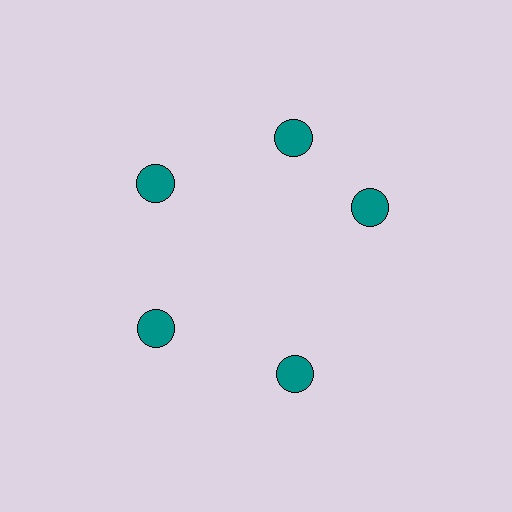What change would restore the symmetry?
The symmetry would be restored by rotating it back into even spacing with its neighbors so that all 5 circles sit at equal angles and equal distance from the center.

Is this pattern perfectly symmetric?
No. The 5 teal circles are arranged in a ring, but one element near the 3 o'clock position is rotated out of alignment along the ring, breaking the 5-fold rotational symmetry.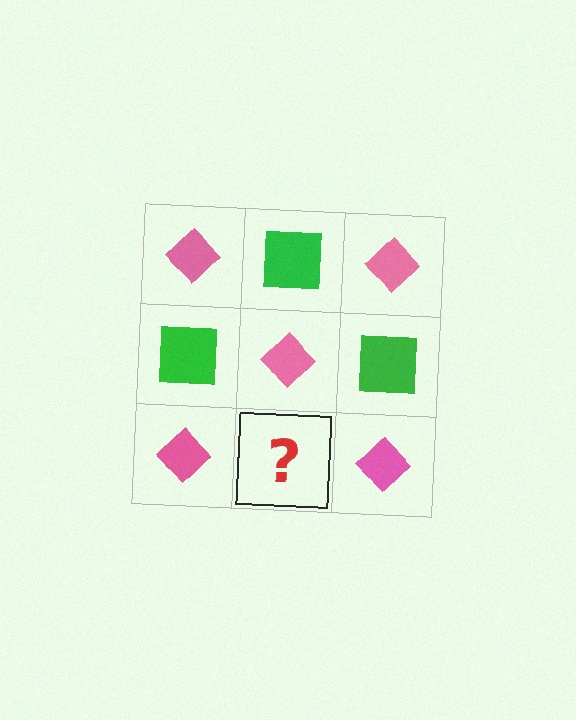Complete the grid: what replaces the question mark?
The question mark should be replaced with a green square.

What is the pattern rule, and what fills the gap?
The rule is that it alternates pink diamond and green square in a checkerboard pattern. The gap should be filled with a green square.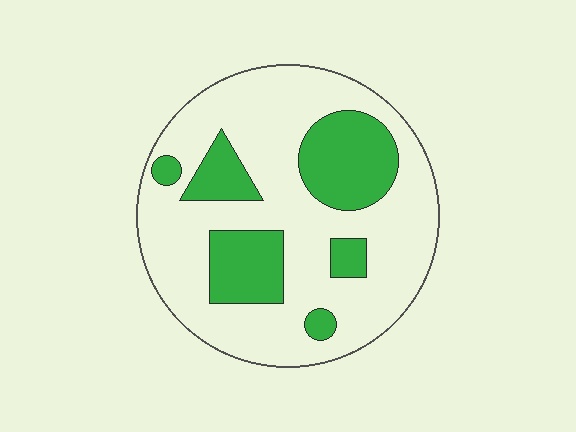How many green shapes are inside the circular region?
6.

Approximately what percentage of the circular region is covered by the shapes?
Approximately 25%.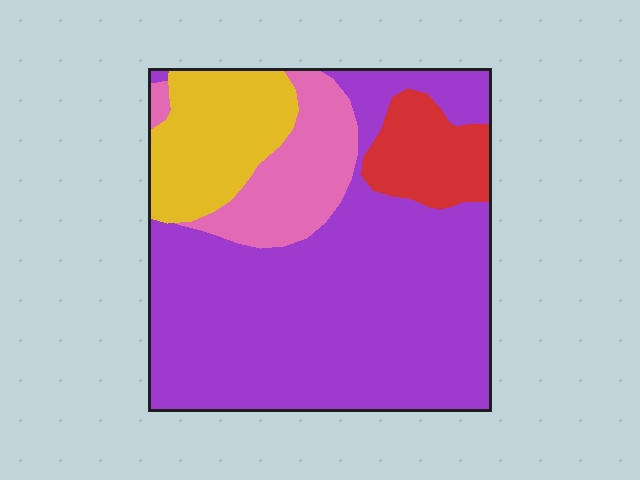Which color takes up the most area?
Purple, at roughly 65%.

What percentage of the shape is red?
Red covers about 10% of the shape.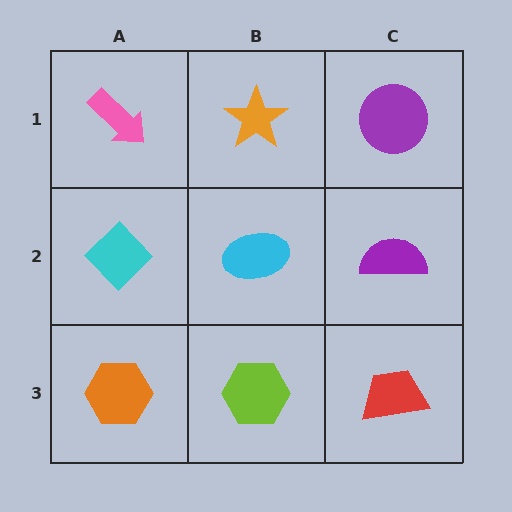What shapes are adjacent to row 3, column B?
A cyan ellipse (row 2, column B), an orange hexagon (row 3, column A), a red trapezoid (row 3, column C).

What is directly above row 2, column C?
A purple circle.